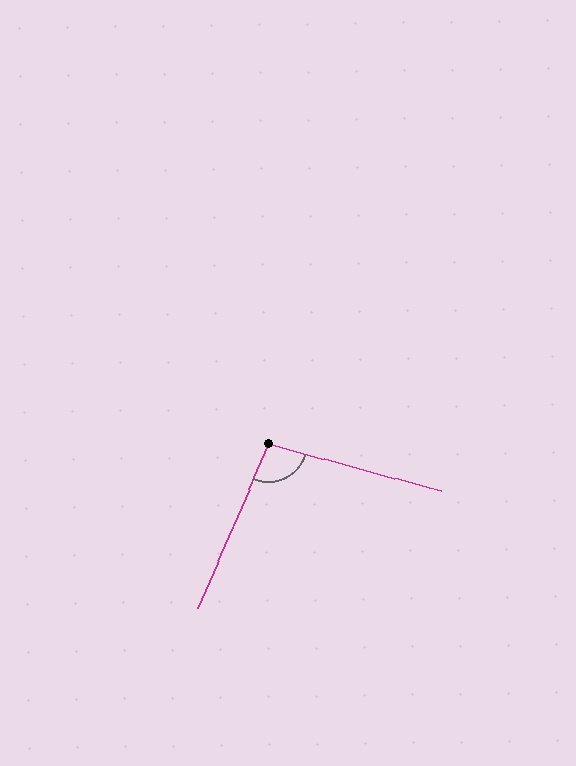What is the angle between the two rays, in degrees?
Approximately 98 degrees.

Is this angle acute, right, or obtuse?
It is obtuse.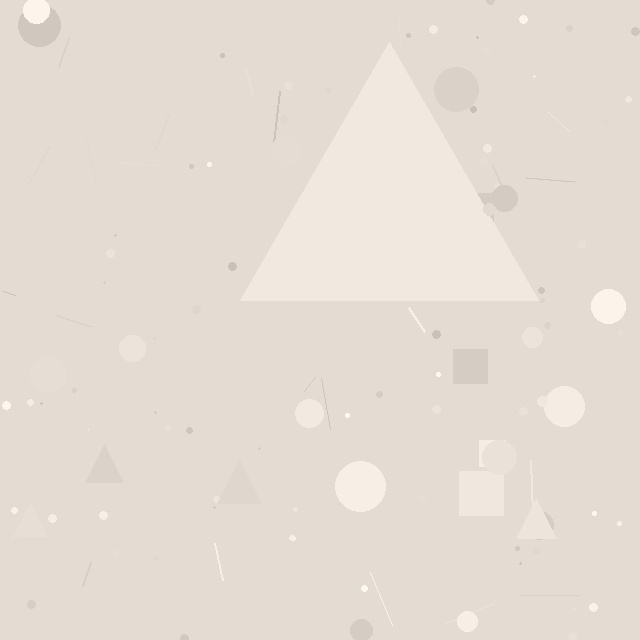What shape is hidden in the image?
A triangle is hidden in the image.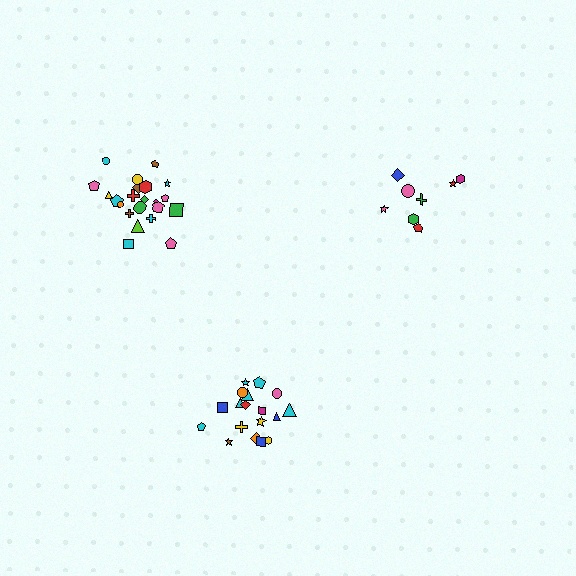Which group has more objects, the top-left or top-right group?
The top-left group.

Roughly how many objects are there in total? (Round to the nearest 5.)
Roughly 50 objects in total.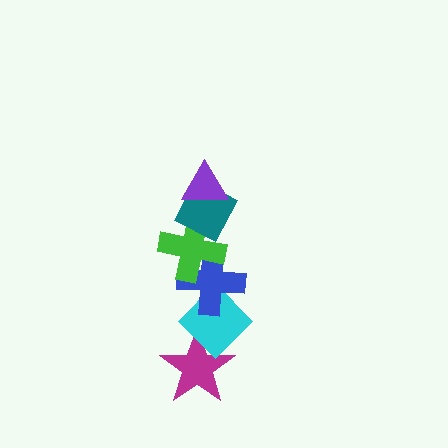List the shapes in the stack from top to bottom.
From top to bottom: the purple triangle, the teal diamond, the green cross, the blue cross, the cyan diamond, the magenta star.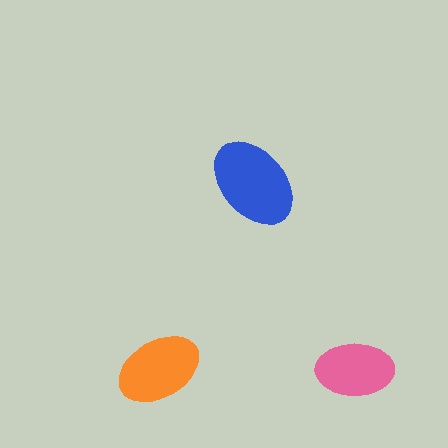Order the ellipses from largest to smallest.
the blue one, the orange one, the pink one.